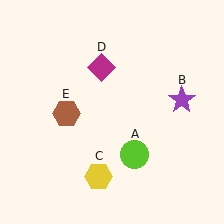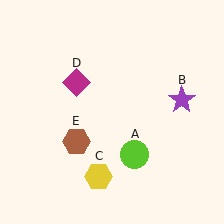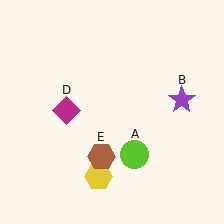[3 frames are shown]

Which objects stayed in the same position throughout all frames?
Lime circle (object A) and purple star (object B) and yellow hexagon (object C) remained stationary.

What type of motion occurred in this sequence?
The magenta diamond (object D), brown hexagon (object E) rotated counterclockwise around the center of the scene.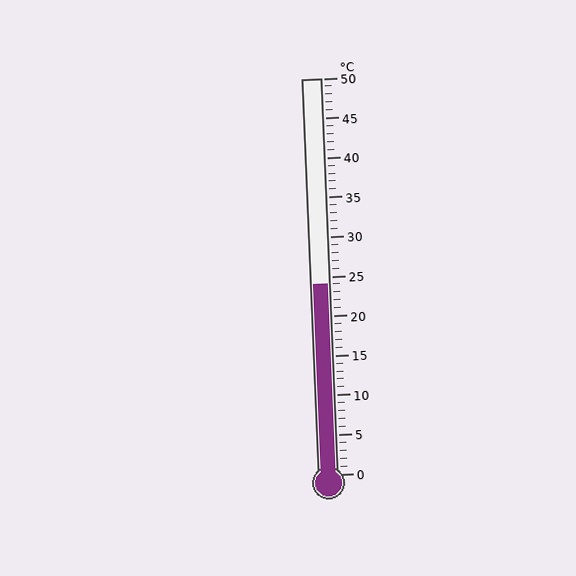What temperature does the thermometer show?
The thermometer shows approximately 24°C.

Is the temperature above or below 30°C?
The temperature is below 30°C.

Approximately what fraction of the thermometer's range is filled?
The thermometer is filled to approximately 50% of its range.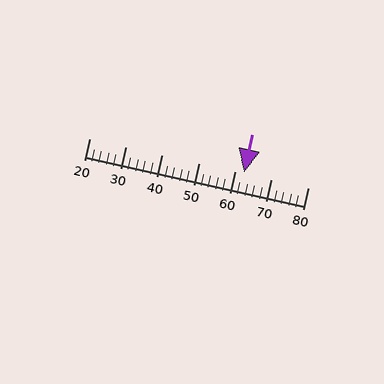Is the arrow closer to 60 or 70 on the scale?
The arrow is closer to 60.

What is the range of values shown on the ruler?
The ruler shows values from 20 to 80.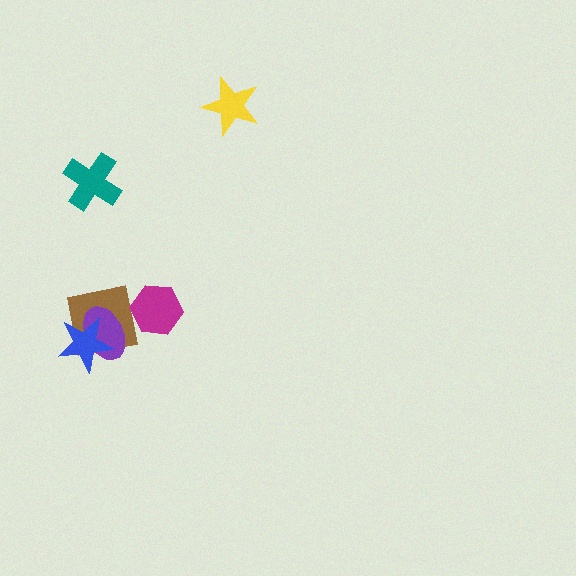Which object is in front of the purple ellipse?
The blue star is in front of the purple ellipse.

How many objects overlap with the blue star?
2 objects overlap with the blue star.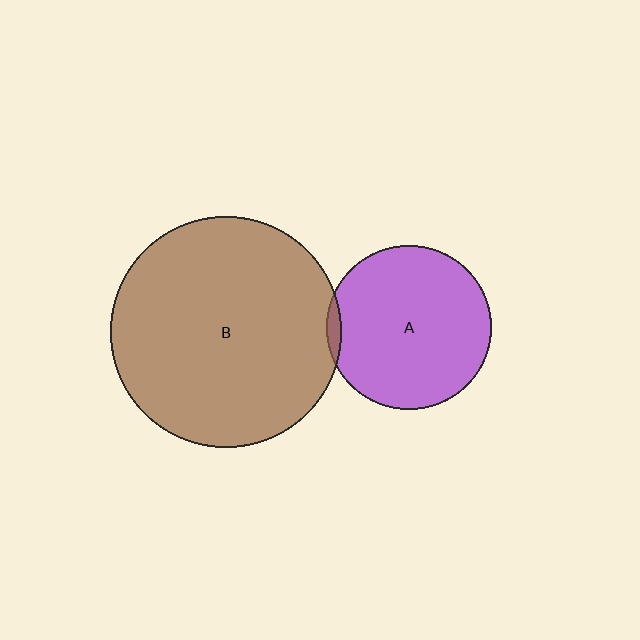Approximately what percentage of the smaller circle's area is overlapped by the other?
Approximately 5%.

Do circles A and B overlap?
Yes.